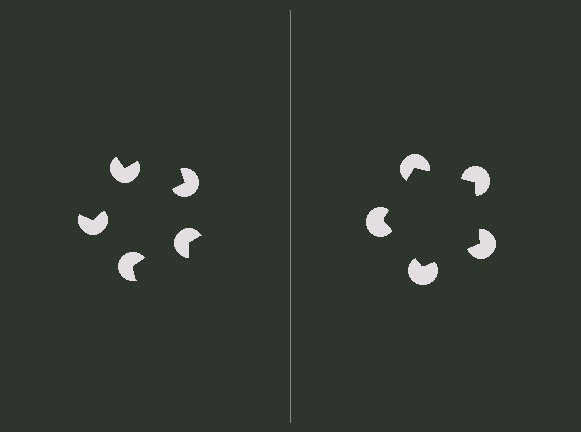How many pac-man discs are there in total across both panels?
10 — 5 on each side.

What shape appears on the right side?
An illusory pentagon.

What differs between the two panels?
The pac-man discs are positioned identically on both sides; only the wedge orientations differ. On the right they align to a pentagon; on the left they are misaligned.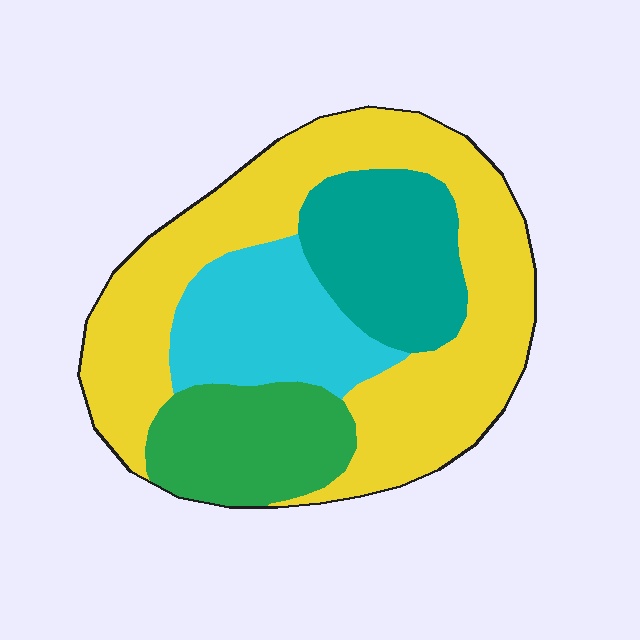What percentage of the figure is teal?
Teal covers about 15% of the figure.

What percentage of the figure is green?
Green takes up less than a quarter of the figure.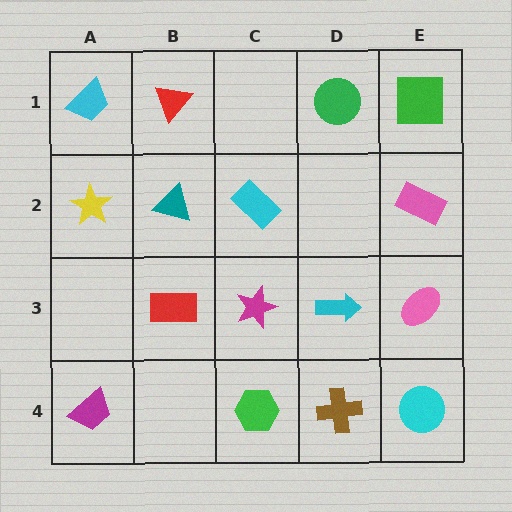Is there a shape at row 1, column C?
No, that cell is empty.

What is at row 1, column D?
A green circle.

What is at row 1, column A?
A cyan trapezoid.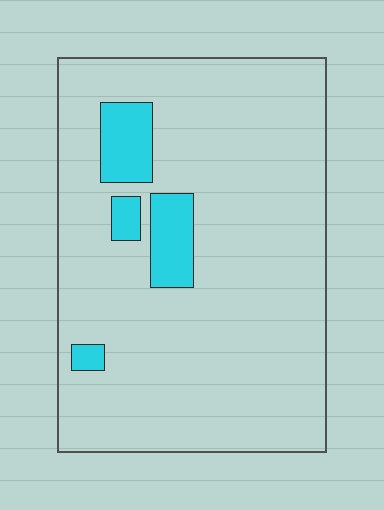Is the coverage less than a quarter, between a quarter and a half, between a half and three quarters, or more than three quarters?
Less than a quarter.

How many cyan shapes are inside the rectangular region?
4.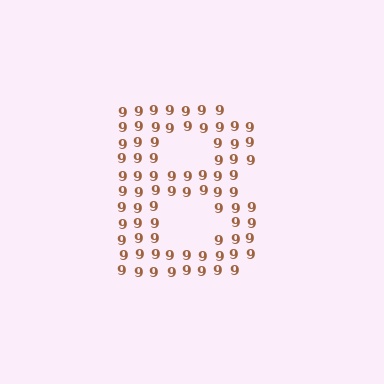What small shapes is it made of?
It is made of small digit 9's.